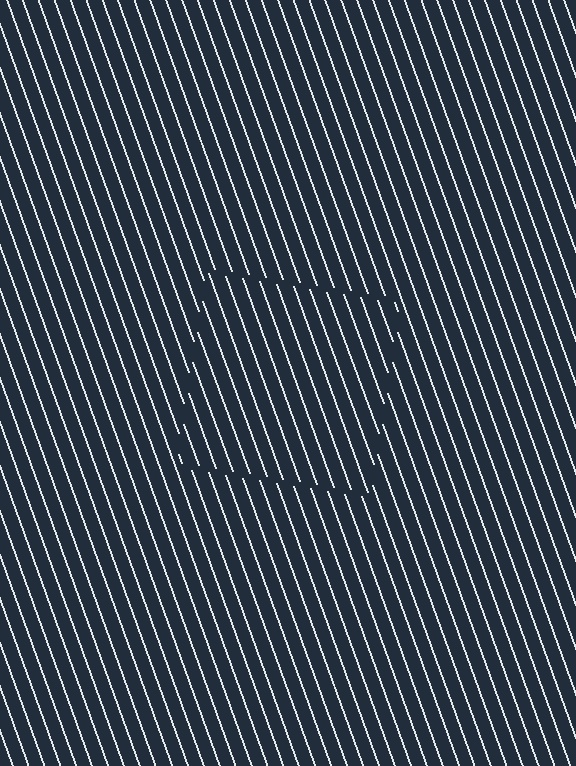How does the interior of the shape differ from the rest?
The interior of the shape contains the same grating, shifted by half a period — the contour is defined by the phase discontinuity where line-ends from the inner and outer gratings abut.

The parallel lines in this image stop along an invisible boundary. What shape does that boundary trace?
An illusory square. The interior of the shape contains the same grating, shifted by half a period — the contour is defined by the phase discontinuity where line-ends from the inner and outer gratings abut.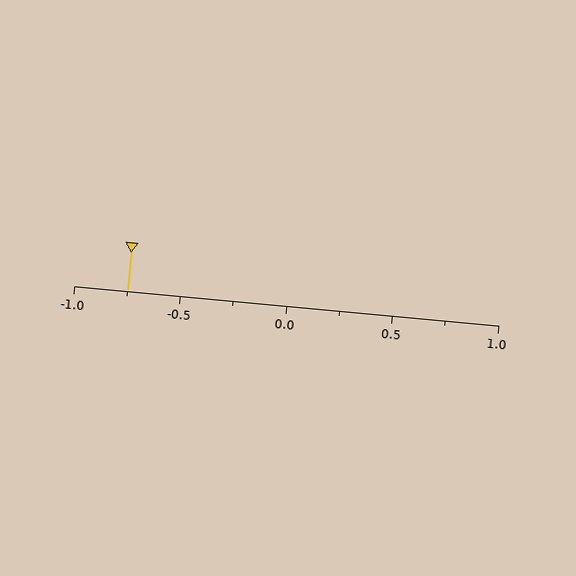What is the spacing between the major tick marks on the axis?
The major ticks are spaced 0.5 apart.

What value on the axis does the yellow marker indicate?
The marker indicates approximately -0.75.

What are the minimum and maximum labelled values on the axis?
The axis runs from -1.0 to 1.0.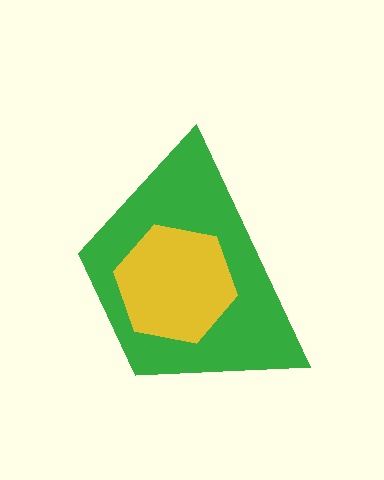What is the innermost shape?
The yellow hexagon.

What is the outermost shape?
The green trapezoid.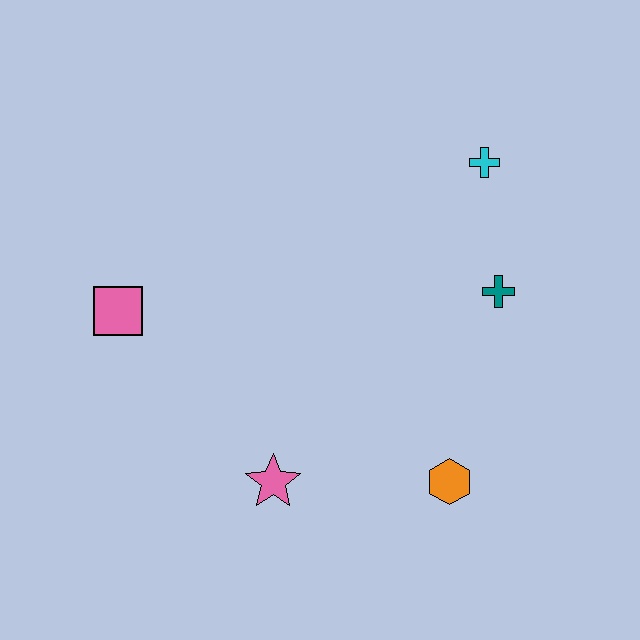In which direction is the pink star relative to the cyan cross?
The pink star is below the cyan cross.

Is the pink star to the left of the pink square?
No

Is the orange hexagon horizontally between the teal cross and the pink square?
Yes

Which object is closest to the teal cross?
The cyan cross is closest to the teal cross.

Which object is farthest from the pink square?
The cyan cross is farthest from the pink square.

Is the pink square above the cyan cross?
No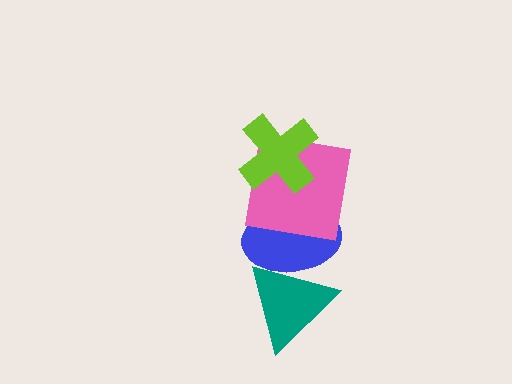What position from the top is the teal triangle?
The teal triangle is 4th from the top.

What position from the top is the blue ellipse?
The blue ellipse is 3rd from the top.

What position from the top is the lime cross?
The lime cross is 1st from the top.